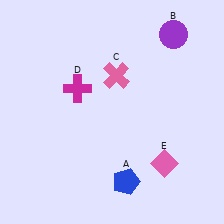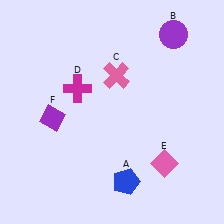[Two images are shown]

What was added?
A purple diamond (F) was added in Image 2.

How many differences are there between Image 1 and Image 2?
There is 1 difference between the two images.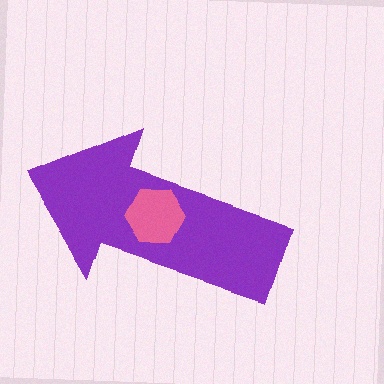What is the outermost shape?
The purple arrow.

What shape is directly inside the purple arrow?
The pink hexagon.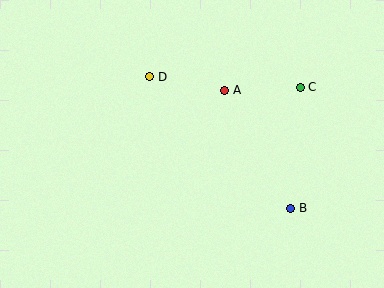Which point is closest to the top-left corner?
Point D is closest to the top-left corner.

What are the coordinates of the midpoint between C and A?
The midpoint between C and A is at (262, 89).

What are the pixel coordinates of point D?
Point D is at (150, 77).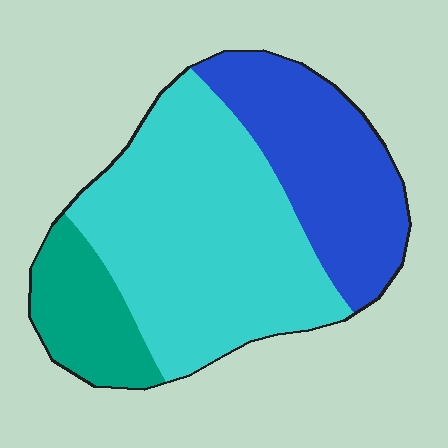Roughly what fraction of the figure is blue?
Blue takes up about one third (1/3) of the figure.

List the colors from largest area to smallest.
From largest to smallest: cyan, blue, teal.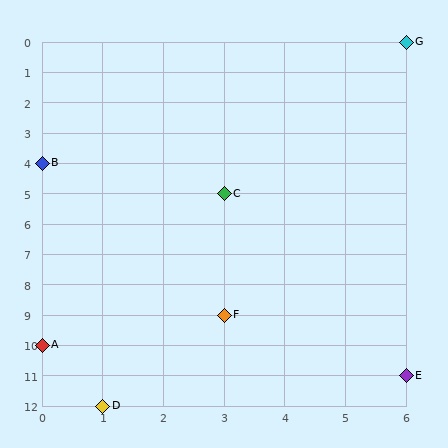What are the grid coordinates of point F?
Point F is at grid coordinates (3, 9).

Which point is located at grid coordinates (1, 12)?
Point D is at (1, 12).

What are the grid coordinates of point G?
Point G is at grid coordinates (6, 0).